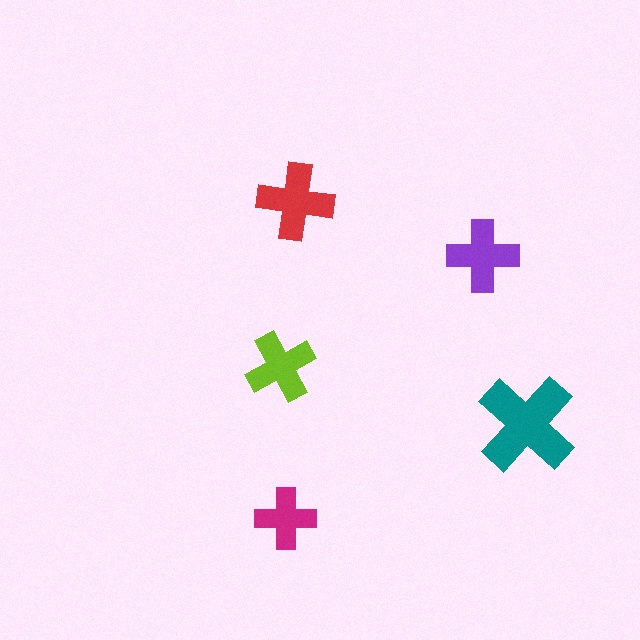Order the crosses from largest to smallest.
the teal one, the red one, the purple one, the lime one, the magenta one.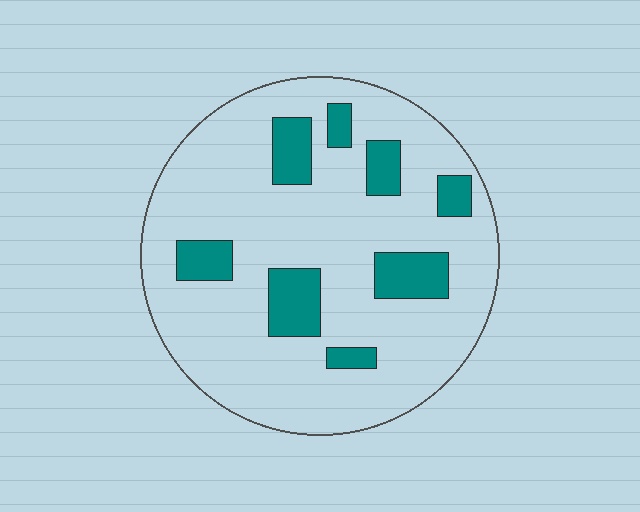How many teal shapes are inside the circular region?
8.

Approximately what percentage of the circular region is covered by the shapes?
Approximately 20%.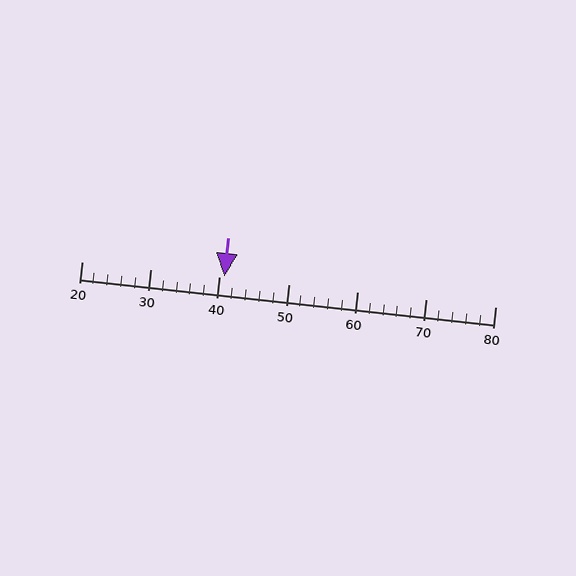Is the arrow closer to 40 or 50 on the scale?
The arrow is closer to 40.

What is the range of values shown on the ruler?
The ruler shows values from 20 to 80.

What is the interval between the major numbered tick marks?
The major tick marks are spaced 10 units apart.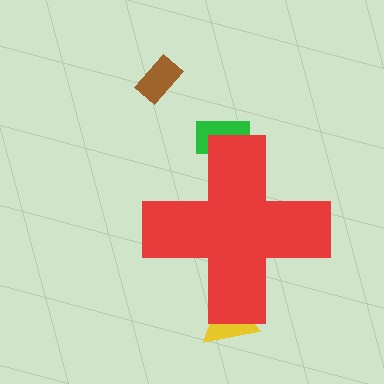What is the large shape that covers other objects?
A red cross.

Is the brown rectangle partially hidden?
No, the brown rectangle is fully visible.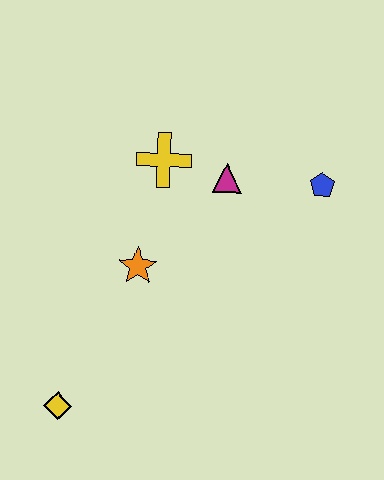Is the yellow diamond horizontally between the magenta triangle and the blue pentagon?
No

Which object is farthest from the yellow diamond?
The blue pentagon is farthest from the yellow diamond.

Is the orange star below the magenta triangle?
Yes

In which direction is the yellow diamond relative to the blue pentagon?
The yellow diamond is to the left of the blue pentagon.